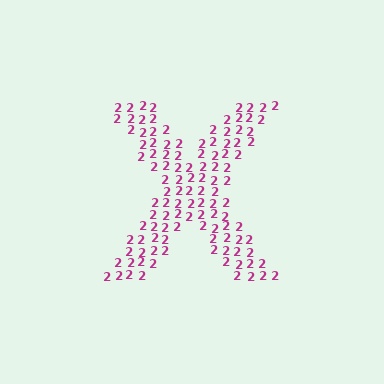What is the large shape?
The large shape is the letter X.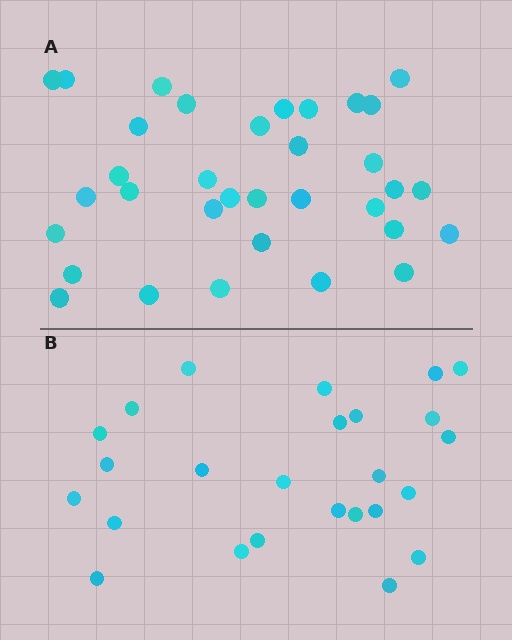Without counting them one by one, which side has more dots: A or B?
Region A (the top region) has more dots.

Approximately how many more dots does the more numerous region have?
Region A has roughly 8 or so more dots than region B.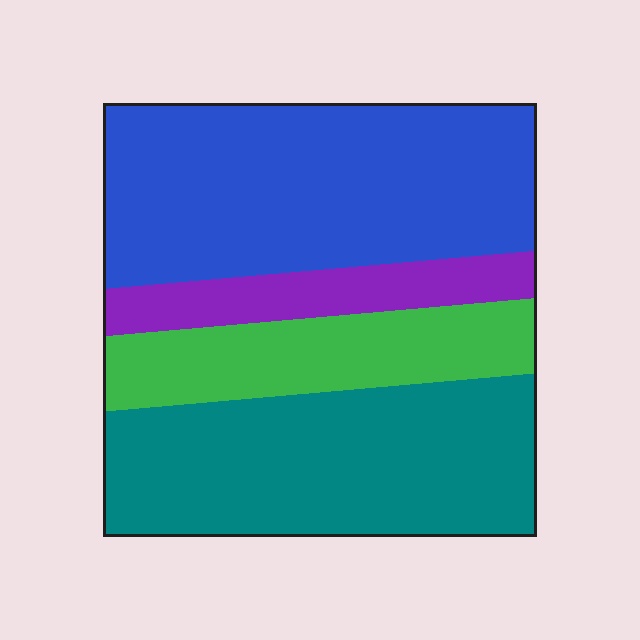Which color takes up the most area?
Blue, at roughly 40%.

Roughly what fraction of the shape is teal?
Teal takes up about one third (1/3) of the shape.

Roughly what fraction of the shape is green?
Green takes up about one sixth (1/6) of the shape.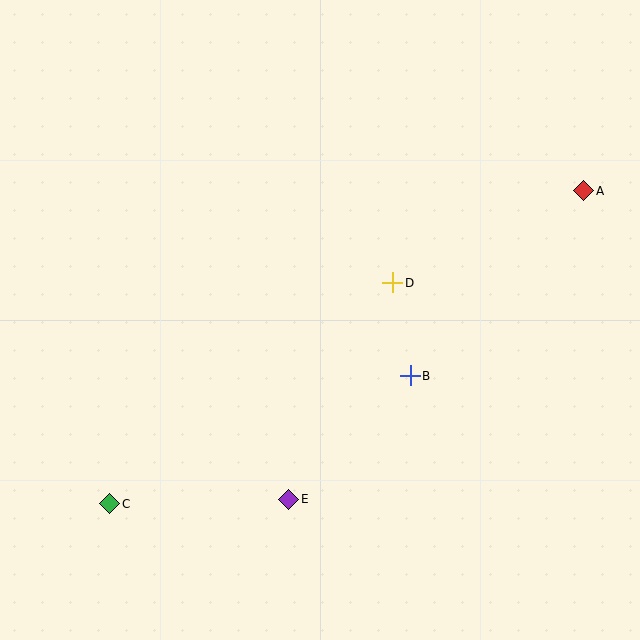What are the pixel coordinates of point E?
Point E is at (289, 499).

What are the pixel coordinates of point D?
Point D is at (393, 283).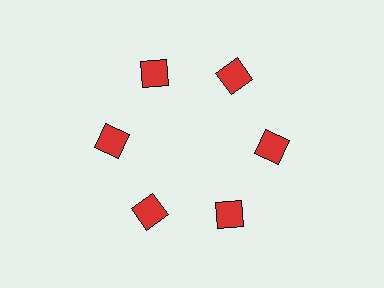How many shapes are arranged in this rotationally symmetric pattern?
There are 6 shapes, arranged in 6 groups of 1.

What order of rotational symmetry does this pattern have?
This pattern has 6-fold rotational symmetry.